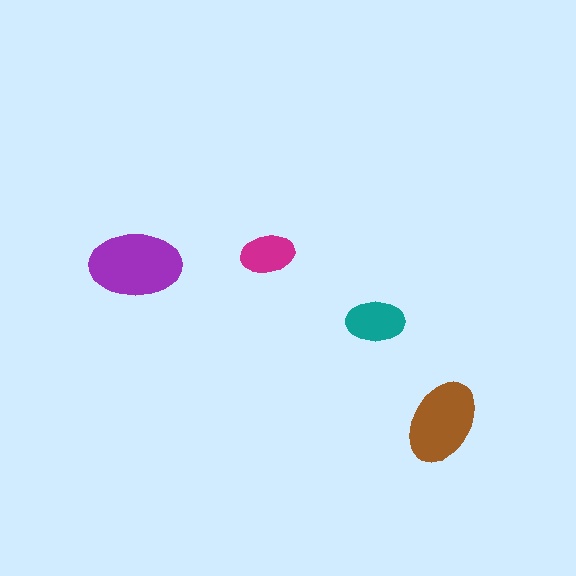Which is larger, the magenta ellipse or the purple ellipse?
The purple one.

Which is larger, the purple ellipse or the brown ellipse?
The purple one.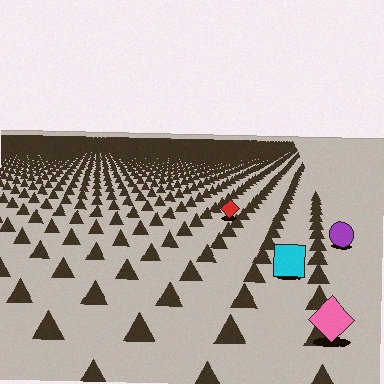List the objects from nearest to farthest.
From nearest to farthest: the pink diamond, the cyan square, the purple circle, the red diamond.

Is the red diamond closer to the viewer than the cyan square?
No. The cyan square is closer — you can tell from the texture gradient: the ground texture is coarser near it.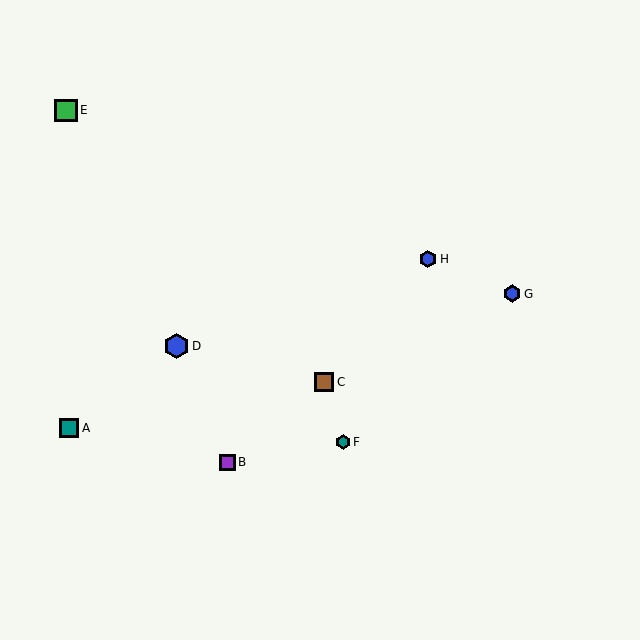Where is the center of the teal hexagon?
The center of the teal hexagon is at (343, 442).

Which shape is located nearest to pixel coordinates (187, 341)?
The blue hexagon (labeled D) at (176, 346) is nearest to that location.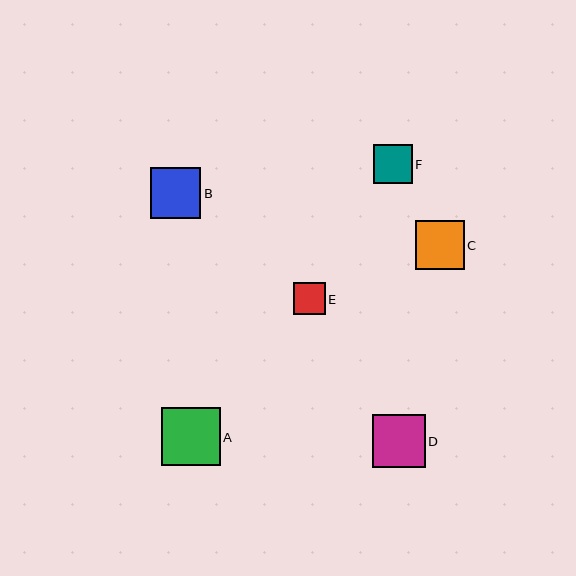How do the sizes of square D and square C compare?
Square D and square C are approximately the same size.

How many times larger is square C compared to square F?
Square C is approximately 1.3 times the size of square F.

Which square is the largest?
Square A is the largest with a size of approximately 58 pixels.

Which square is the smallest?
Square E is the smallest with a size of approximately 32 pixels.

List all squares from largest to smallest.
From largest to smallest: A, D, B, C, F, E.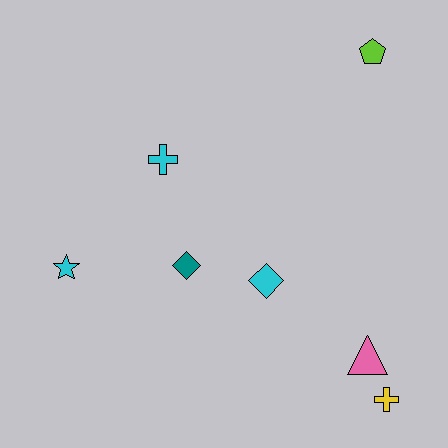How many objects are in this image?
There are 7 objects.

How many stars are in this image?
There is 1 star.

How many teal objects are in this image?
There is 1 teal object.